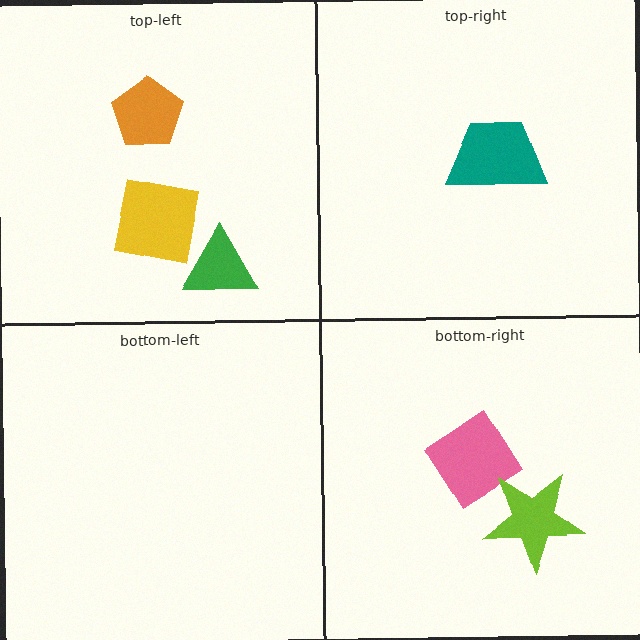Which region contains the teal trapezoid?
The top-right region.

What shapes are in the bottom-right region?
The pink diamond, the lime star.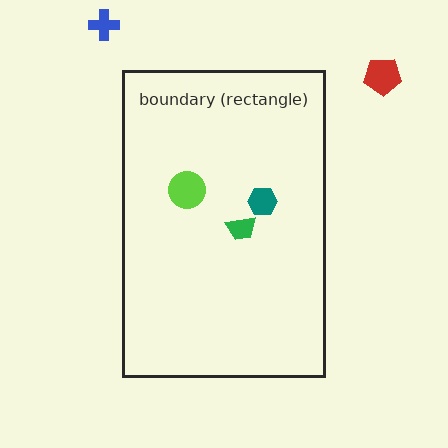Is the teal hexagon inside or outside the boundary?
Inside.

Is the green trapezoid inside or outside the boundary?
Inside.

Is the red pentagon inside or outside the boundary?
Outside.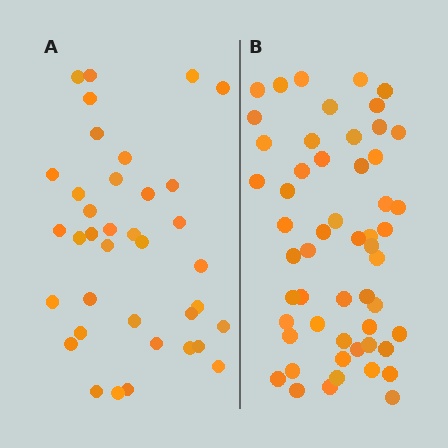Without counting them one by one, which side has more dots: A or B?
Region B (the right region) has more dots.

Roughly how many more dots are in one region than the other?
Region B has approximately 15 more dots than region A.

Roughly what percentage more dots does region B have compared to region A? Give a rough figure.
About 45% more.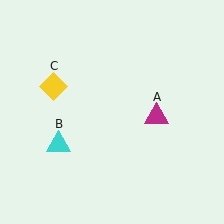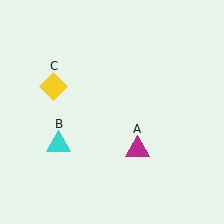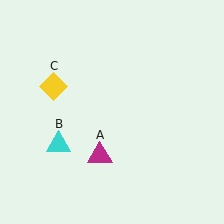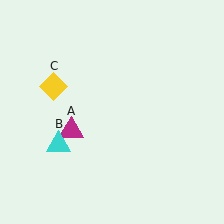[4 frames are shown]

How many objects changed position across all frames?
1 object changed position: magenta triangle (object A).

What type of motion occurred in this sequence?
The magenta triangle (object A) rotated clockwise around the center of the scene.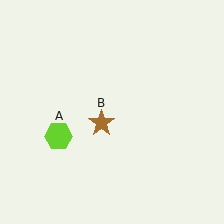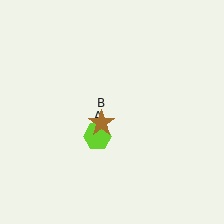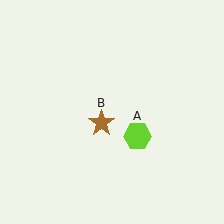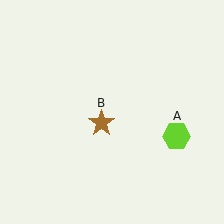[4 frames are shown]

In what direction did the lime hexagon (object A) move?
The lime hexagon (object A) moved right.